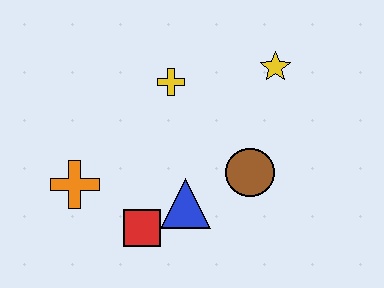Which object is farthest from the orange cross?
The yellow star is farthest from the orange cross.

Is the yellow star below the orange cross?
No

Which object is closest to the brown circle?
The blue triangle is closest to the brown circle.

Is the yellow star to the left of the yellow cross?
No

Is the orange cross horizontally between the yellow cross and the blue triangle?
No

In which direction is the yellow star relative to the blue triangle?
The yellow star is above the blue triangle.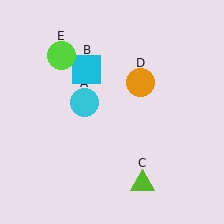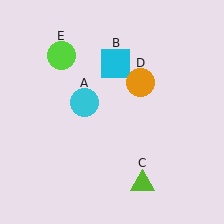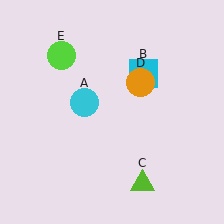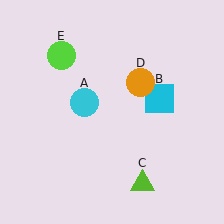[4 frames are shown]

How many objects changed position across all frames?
1 object changed position: cyan square (object B).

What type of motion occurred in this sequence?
The cyan square (object B) rotated clockwise around the center of the scene.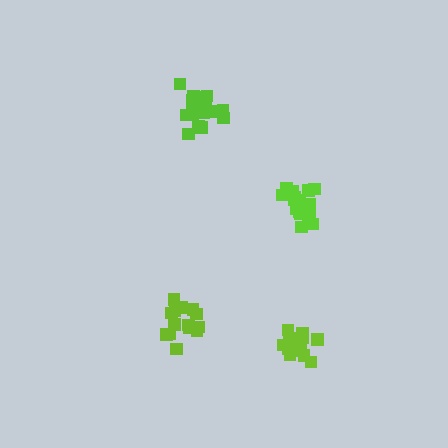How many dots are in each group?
Group 1: 19 dots, Group 2: 15 dots, Group 3: 18 dots, Group 4: 15 dots (67 total).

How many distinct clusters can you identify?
There are 4 distinct clusters.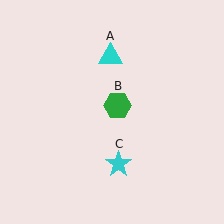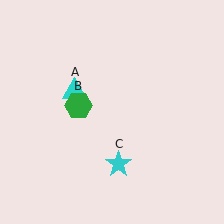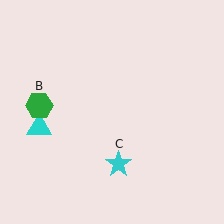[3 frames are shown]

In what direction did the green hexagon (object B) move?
The green hexagon (object B) moved left.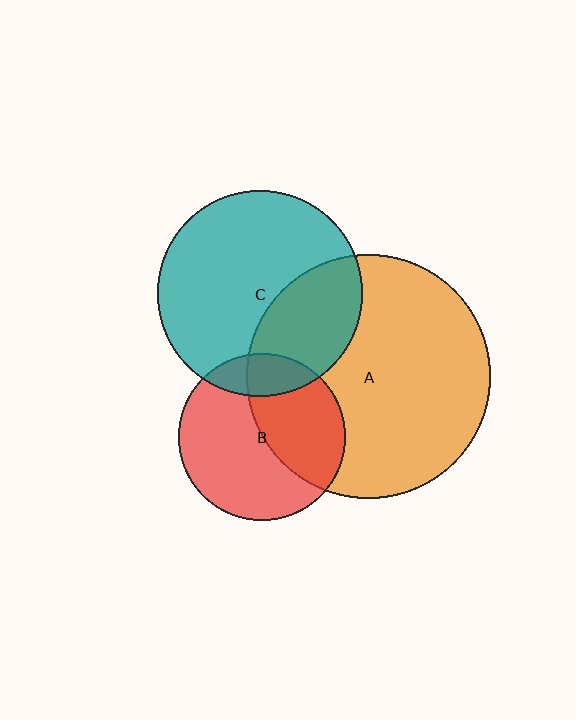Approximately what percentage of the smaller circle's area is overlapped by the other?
Approximately 35%.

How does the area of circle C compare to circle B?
Approximately 1.5 times.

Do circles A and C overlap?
Yes.